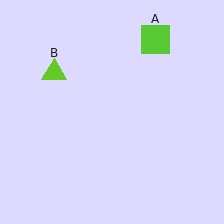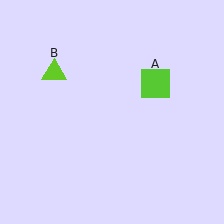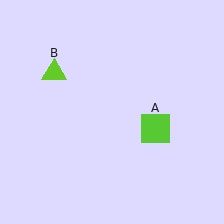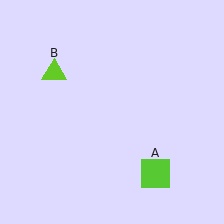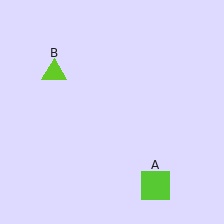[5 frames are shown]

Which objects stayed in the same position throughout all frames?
Lime triangle (object B) remained stationary.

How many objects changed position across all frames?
1 object changed position: lime square (object A).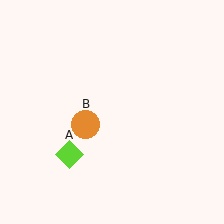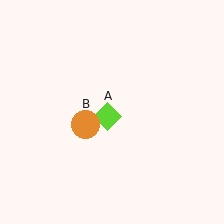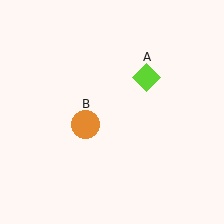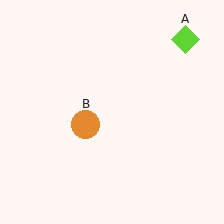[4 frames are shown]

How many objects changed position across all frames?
1 object changed position: lime diamond (object A).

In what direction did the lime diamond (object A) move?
The lime diamond (object A) moved up and to the right.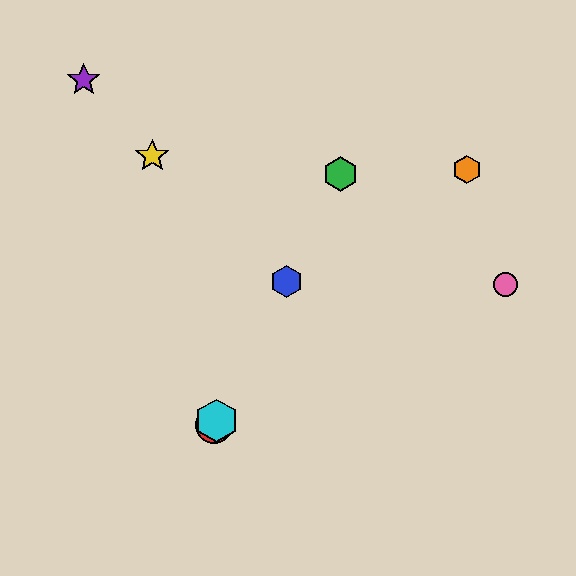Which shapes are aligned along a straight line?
The red circle, the blue hexagon, the green hexagon, the cyan hexagon are aligned along a straight line.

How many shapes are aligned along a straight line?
4 shapes (the red circle, the blue hexagon, the green hexagon, the cyan hexagon) are aligned along a straight line.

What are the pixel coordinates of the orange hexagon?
The orange hexagon is at (467, 169).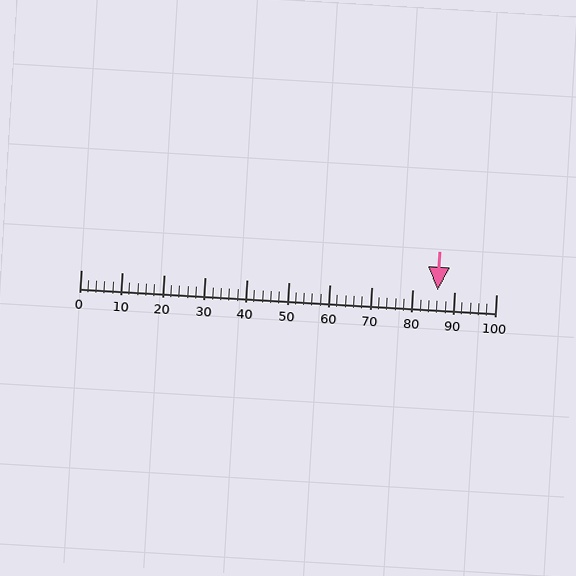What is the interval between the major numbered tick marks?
The major tick marks are spaced 10 units apart.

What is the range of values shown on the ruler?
The ruler shows values from 0 to 100.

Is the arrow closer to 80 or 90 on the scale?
The arrow is closer to 90.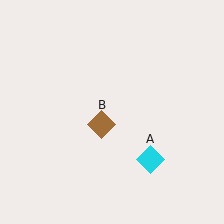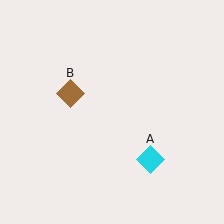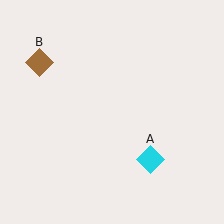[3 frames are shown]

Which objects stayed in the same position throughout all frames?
Cyan diamond (object A) remained stationary.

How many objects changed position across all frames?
1 object changed position: brown diamond (object B).